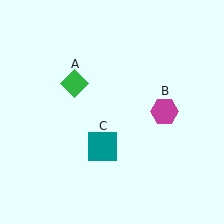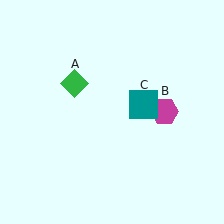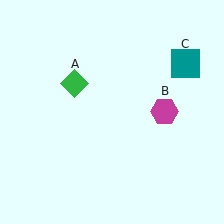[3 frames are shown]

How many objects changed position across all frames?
1 object changed position: teal square (object C).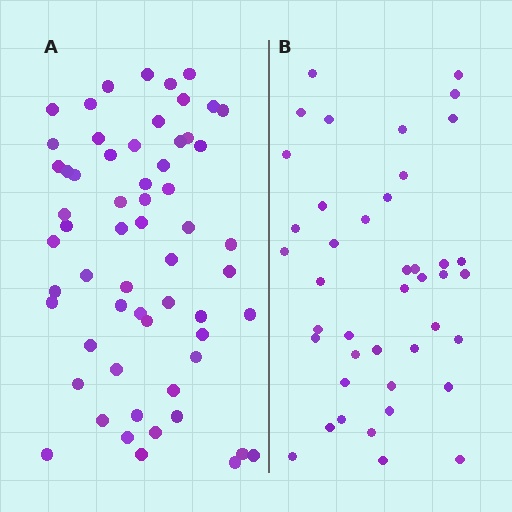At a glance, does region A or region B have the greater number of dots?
Region A (the left region) has more dots.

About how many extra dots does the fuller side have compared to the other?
Region A has approximately 20 more dots than region B.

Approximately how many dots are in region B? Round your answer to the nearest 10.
About 40 dots. (The exact count is 42, which rounds to 40.)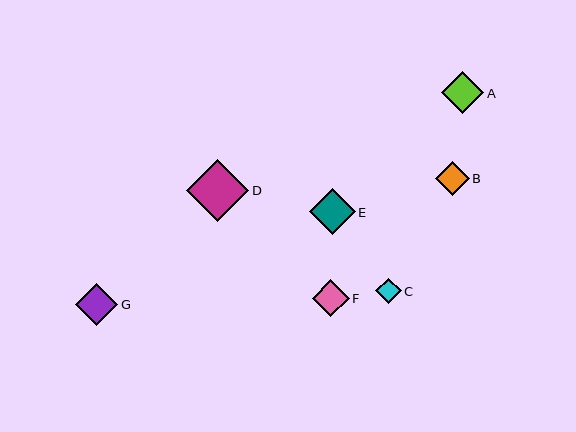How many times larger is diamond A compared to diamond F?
Diamond A is approximately 1.1 times the size of diamond F.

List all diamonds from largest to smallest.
From largest to smallest: D, E, G, A, F, B, C.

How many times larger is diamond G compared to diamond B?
Diamond G is approximately 1.3 times the size of diamond B.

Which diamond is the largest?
Diamond D is the largest with a size of approximately 62 pixels.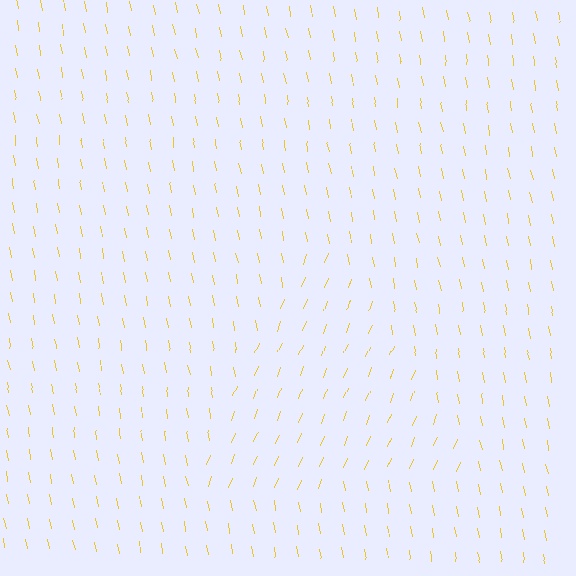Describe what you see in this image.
The image is filled with small yellow line segments. A triangle region in the image has lines oriented differently from the surrounding lines, creating a visible texture boundary.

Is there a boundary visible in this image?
Yes, there is a texture boundary formed by a change in line orientation.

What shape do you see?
I see a triangle.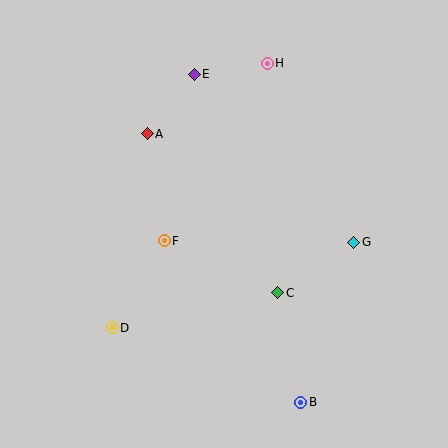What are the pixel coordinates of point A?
Point A is at (147, 134).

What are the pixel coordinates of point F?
Point F is at (164, 241).